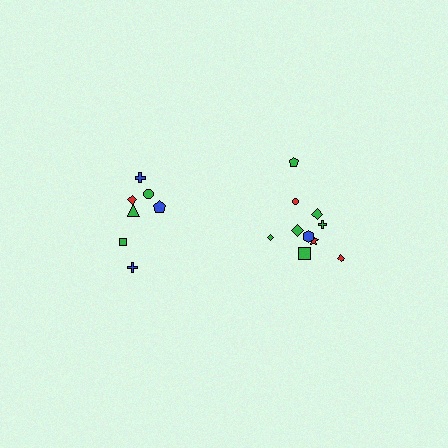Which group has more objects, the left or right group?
The right group.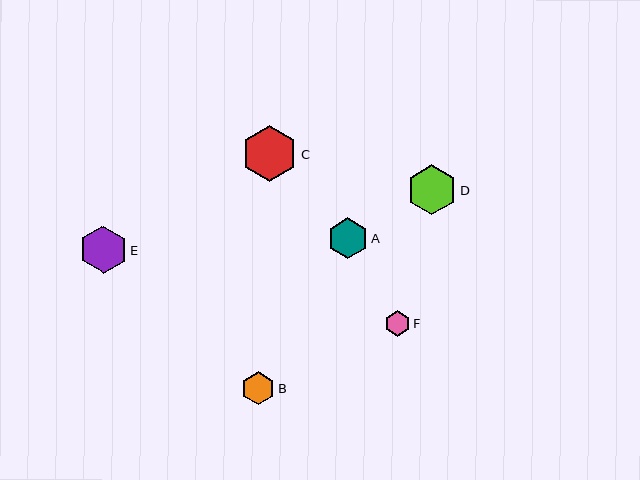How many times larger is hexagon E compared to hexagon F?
Hexagon E is approximately 1.9 times the size of hexagon F.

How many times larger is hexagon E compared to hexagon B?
Hexagon E is approximately 1.5 times the size of hexagon B.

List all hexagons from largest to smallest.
From largest to smallest: C, D, E, A, B, F.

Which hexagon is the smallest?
Hexagon F is the smallest with a size of approximately 25 pixels.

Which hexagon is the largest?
Hexagon C is the largest with a size of approximately 56 pixels.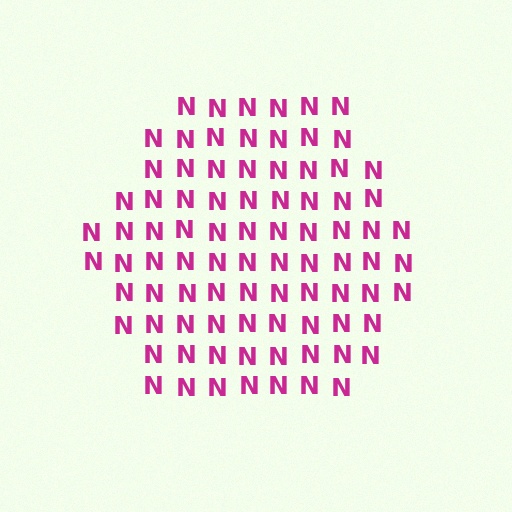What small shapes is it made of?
It is made of small letter N's.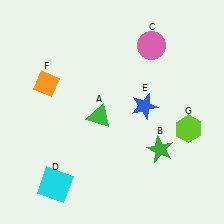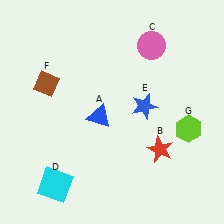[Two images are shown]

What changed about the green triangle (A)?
In Image 1, A is green. In Image 2, it changed to blue.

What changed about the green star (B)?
In Image 1, B is green. In Image 2, it changed to red.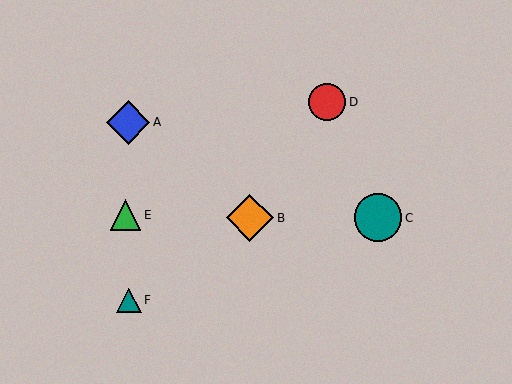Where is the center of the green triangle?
The center of the green triangle is at (126, 215).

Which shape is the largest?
The teal circle (labeled C) is the largest.